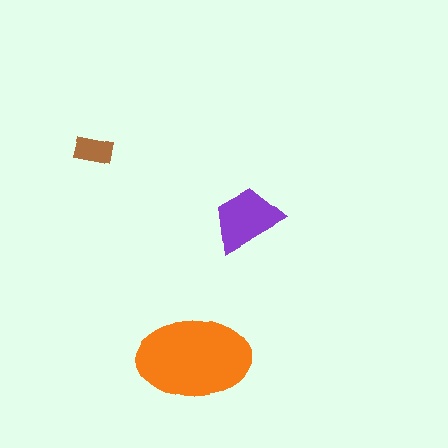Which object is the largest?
The orange ellipse.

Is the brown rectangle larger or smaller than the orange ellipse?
Smaller.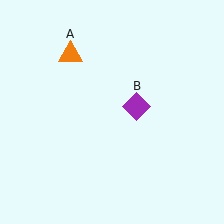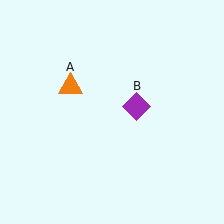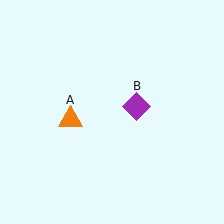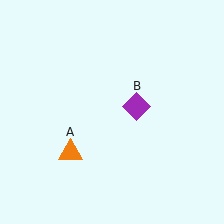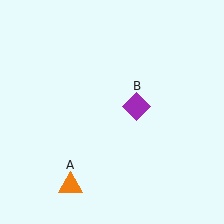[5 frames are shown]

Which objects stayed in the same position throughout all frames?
Purple diamond (object B) remained stationary.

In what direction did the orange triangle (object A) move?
The orange triangle (object A) moved down.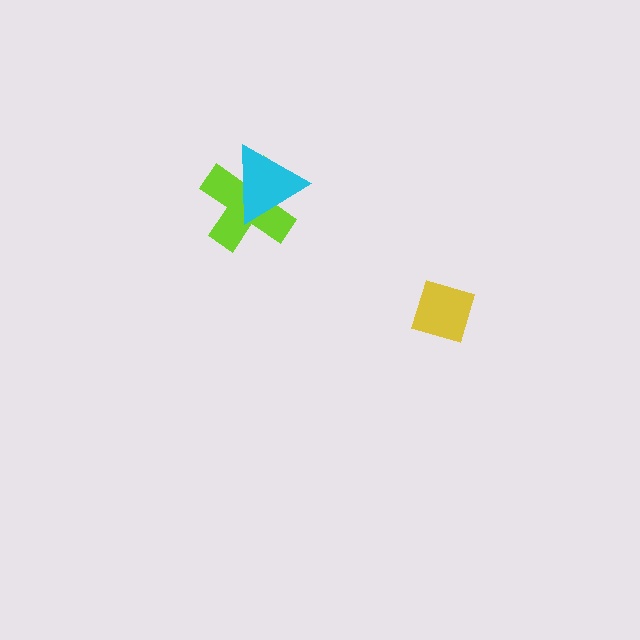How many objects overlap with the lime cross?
1 object overlaps with the lime cross.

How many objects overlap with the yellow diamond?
0 objects overlap with the yellow diamond.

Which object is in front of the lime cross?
The cyan triangle is in front of the lime cross.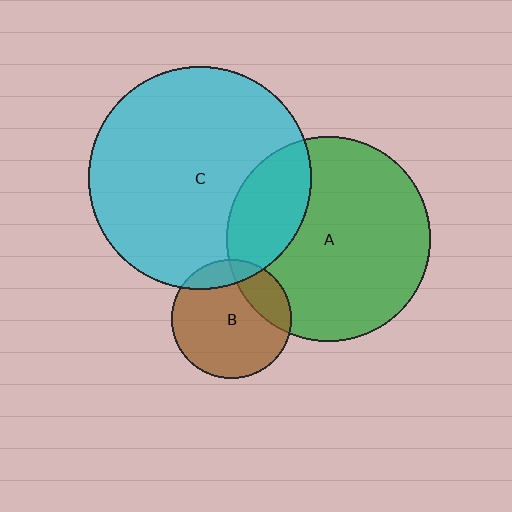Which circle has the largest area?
Circle C (cyan).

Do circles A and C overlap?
Yes.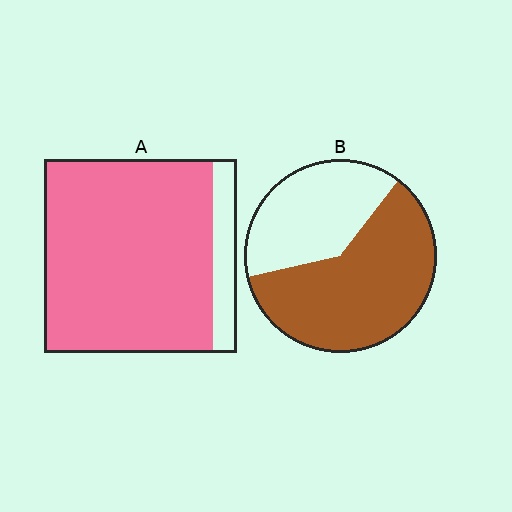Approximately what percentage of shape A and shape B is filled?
A is approximately 90% and B is approximately 60%.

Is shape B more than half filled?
Yes.